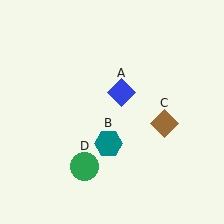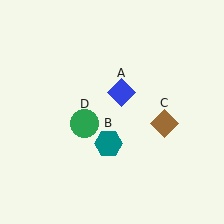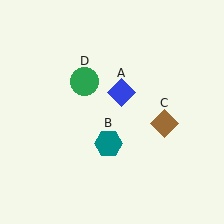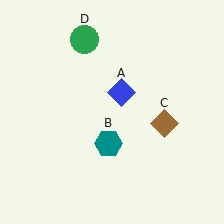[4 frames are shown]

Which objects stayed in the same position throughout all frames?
Blue diamond (object A) and teal hexagon (object B) and brown diamond (object C) remained stationary.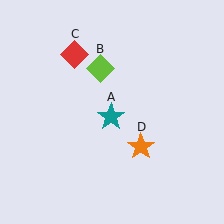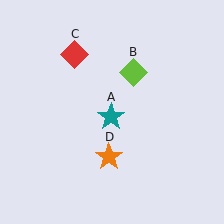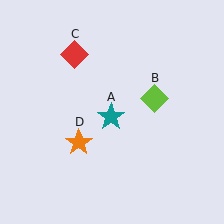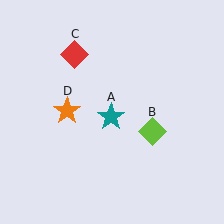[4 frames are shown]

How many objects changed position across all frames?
2 objects changed position: lime diamond (object B), orange star (object D).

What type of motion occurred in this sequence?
The lime diamond (object B), orange star (object D) rotated clockwise around the center of the scene.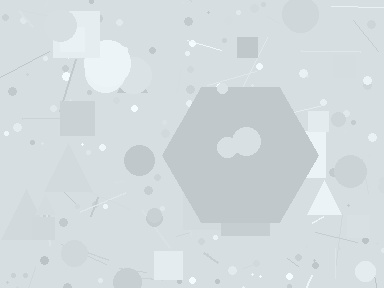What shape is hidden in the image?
A hexagon is hidden in the image.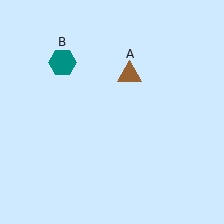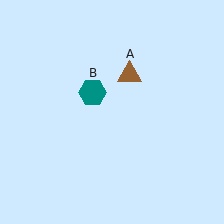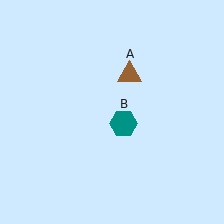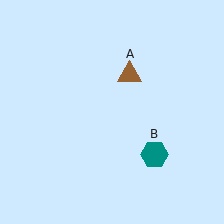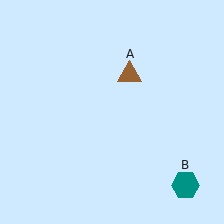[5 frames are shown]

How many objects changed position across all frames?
1 object changed position: teal hexagon (object B).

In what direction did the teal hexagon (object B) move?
The teal hexagon (object B) moved down and to the right.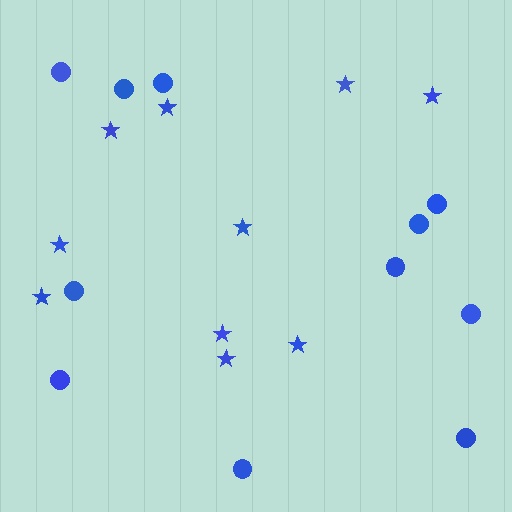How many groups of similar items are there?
There are 2 groups: one group of stars (10) and one group of circles (11).